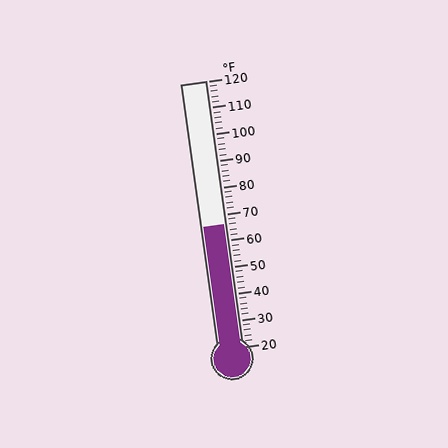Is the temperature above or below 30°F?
The temperature is above 30°F.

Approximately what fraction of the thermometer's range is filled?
The thermometer is filled to approximately 45% of its range.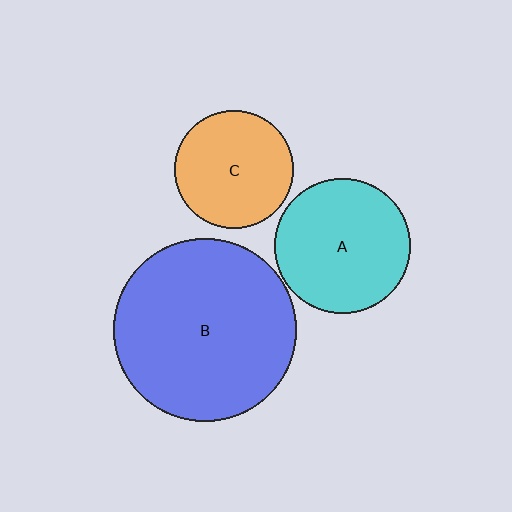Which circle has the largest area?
Circle B (blue).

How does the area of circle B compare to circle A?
Approximately 1.8 times.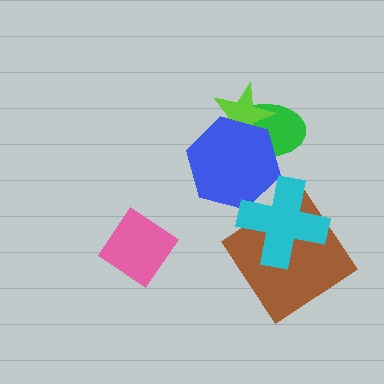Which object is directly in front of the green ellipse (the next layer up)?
The lime star is directly in front of the green ellipse.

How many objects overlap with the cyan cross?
2 objects overlap with the cyan cross.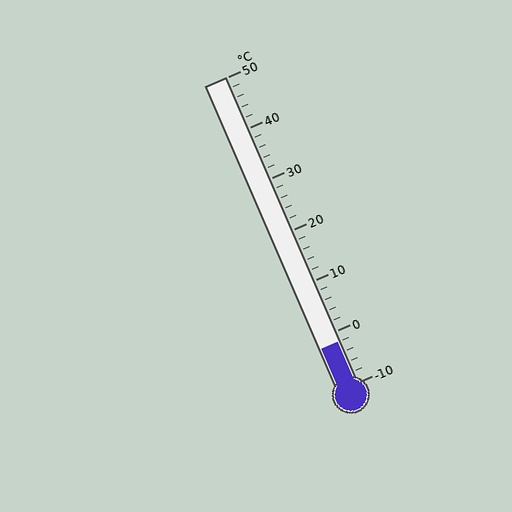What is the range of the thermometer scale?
The thermometer scale ranges from -10°C to 50°C.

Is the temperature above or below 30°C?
The temperature is below 30°C.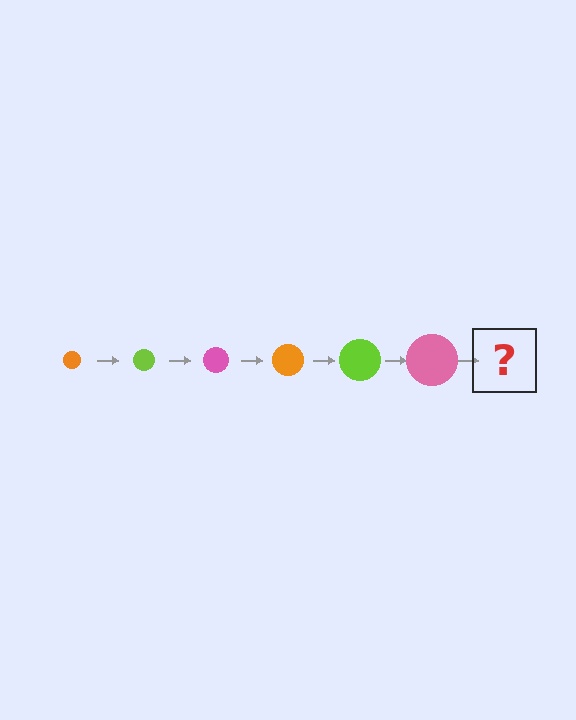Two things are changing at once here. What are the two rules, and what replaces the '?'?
The two rules are that the circle grows larger each step and the color cycles through orange, lime, and pink. The '?' should be an orange circle, larger than the previous one.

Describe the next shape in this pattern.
It should be an orange circle, larger than the previous one.